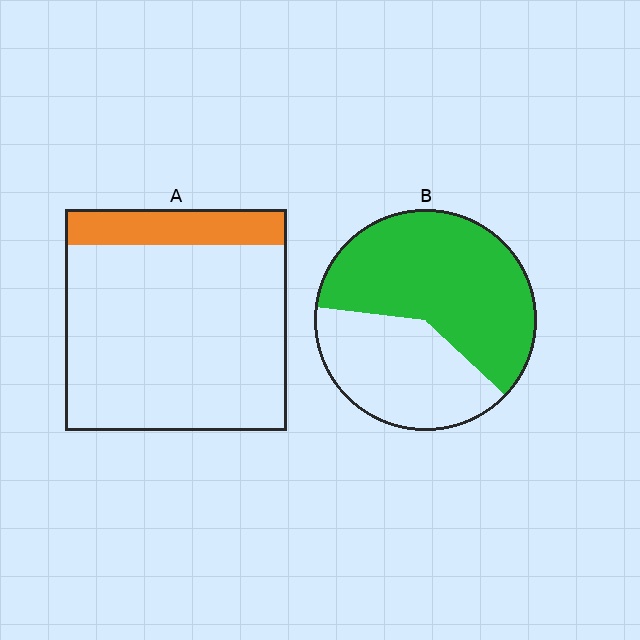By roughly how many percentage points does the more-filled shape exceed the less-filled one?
By roughly 45 percentage points (B over A).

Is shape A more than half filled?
No.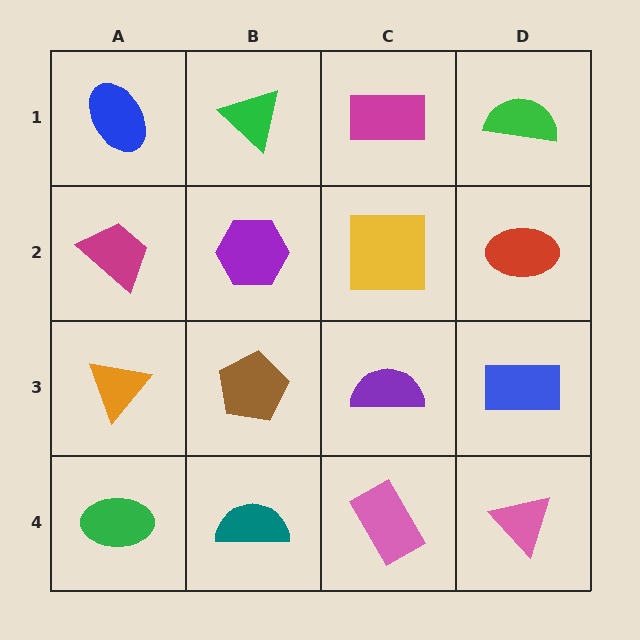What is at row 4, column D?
A pink triangle.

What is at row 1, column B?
A green triangle.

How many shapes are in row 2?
4 shapes.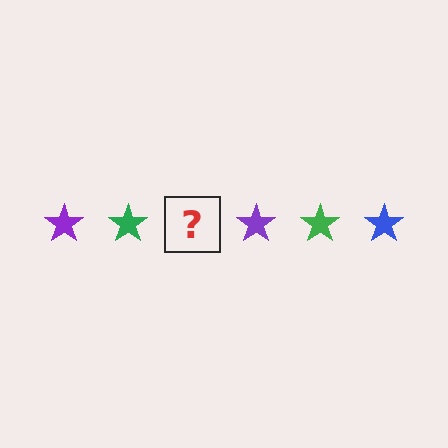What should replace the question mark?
The question mark should be replaced with a blue star.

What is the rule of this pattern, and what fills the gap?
The rule is that the pattern cycles through purple, green, blue stars. The gap should be filled with a blue star.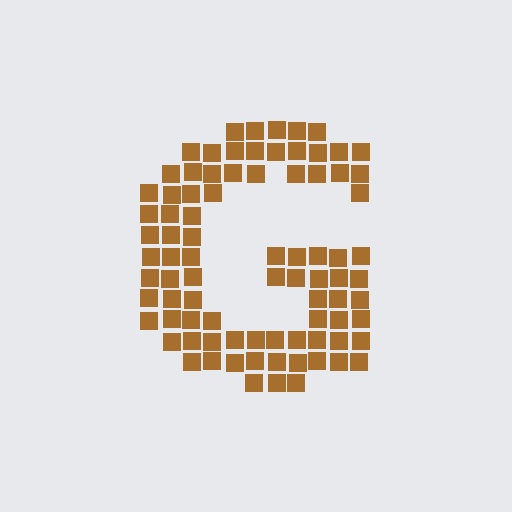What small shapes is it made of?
It is made of small squares.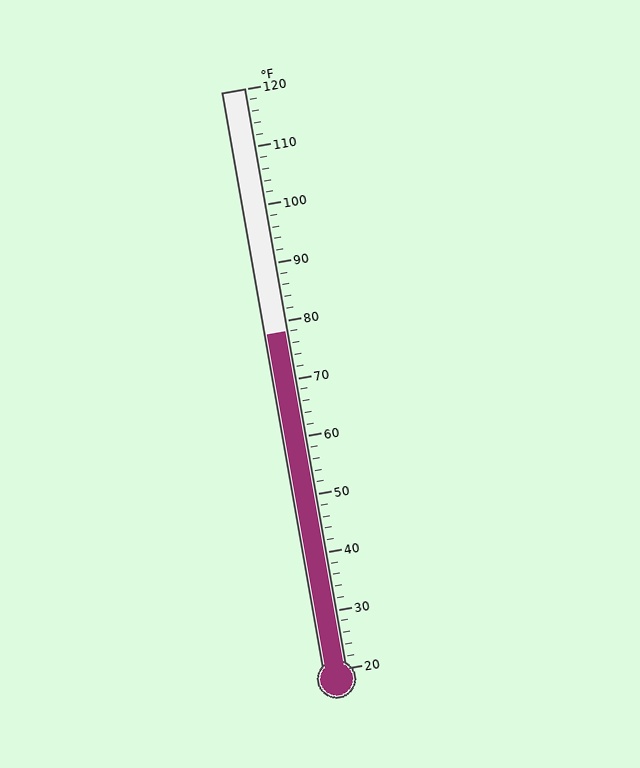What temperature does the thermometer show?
The thermometer shows approximately 78°F.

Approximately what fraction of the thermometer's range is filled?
The thermometer is filled to approximately 60% of its range.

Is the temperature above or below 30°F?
The temperature is above 30°F.